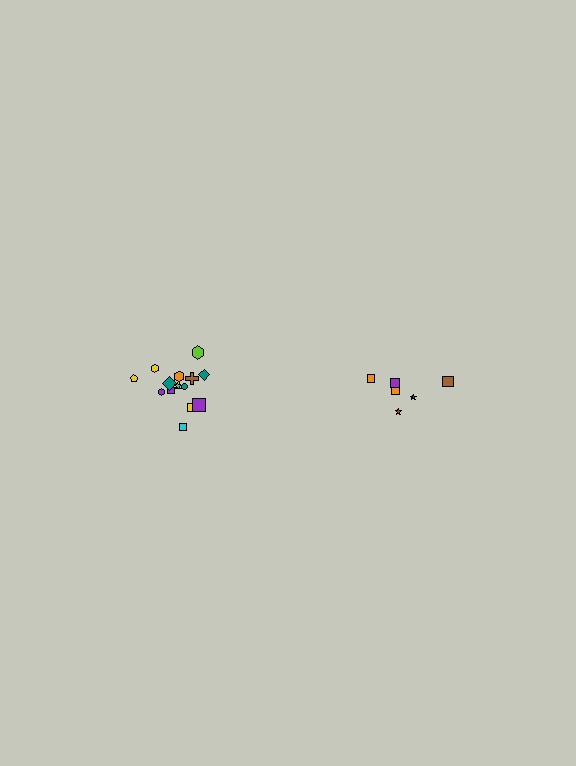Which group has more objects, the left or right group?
The left group.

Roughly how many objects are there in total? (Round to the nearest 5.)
Roughly 20 objects in total.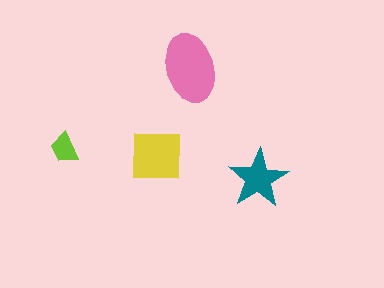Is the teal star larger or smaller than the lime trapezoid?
Larger.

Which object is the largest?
The pink ellipse.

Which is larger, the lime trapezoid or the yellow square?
The yellow square.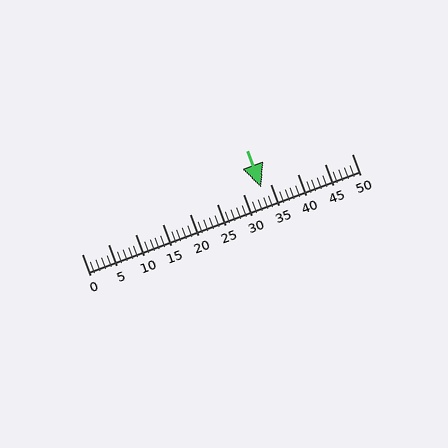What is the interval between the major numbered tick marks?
The major tick marks are spaced 5 units apart.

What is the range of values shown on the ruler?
The ruler shows values from 0 to 50.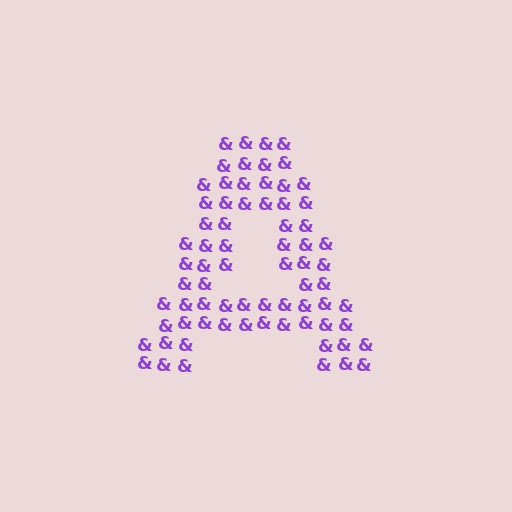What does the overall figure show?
The overall figure shows the letter A.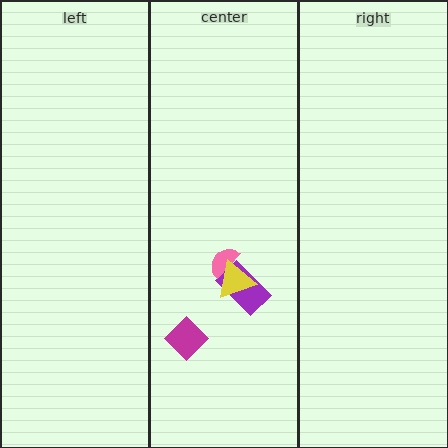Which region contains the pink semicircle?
The center region.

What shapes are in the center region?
The purple rectangle, the magenta diamond, the pink semicircle, the yellow triangle.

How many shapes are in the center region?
4.